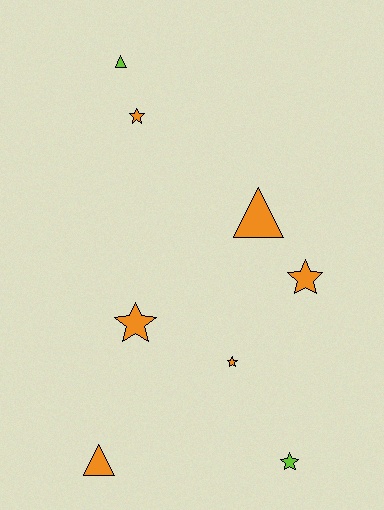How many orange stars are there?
There are 4 orange stars.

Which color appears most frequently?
Orange, with 6 objects.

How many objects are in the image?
There are 8 objects.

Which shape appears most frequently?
Star, with 5 objects.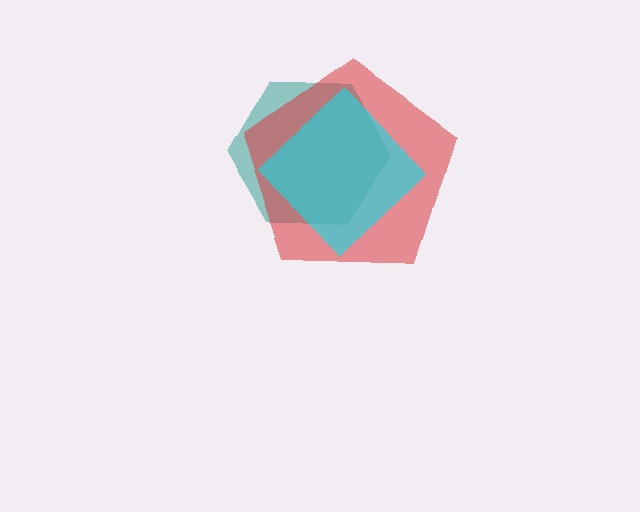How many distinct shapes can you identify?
There are 3 distinct shapes: a teal hexagon, a red pentagon, a cyan diamond.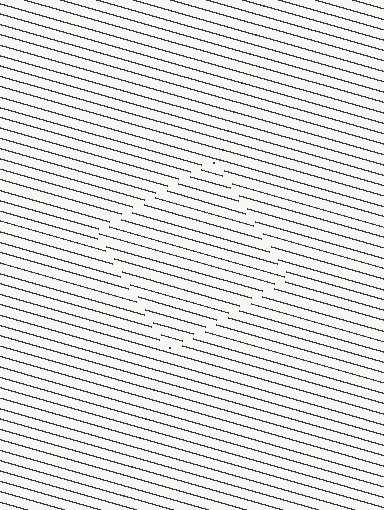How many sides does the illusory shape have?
4 sides — the line-ends trace a square.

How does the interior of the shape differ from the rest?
The interior of the shape contains the same grating, shifted by half a period — the contour is defined by the phase discontinuity where line-ends from the inner and outer gratings abut.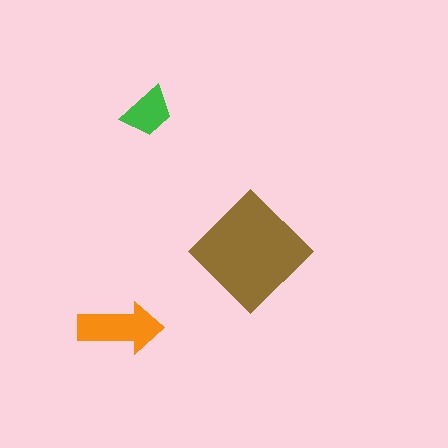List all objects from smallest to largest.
The green trapezoid, the orange arrow, the brown diamond.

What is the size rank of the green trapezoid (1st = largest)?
3rd.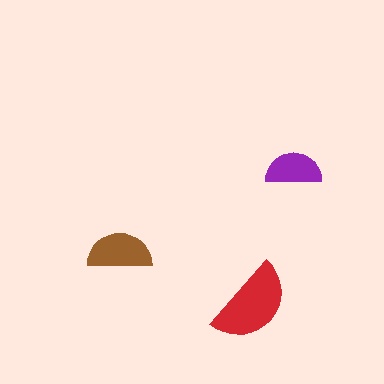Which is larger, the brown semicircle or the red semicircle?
The red one.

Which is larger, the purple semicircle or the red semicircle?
The red one.